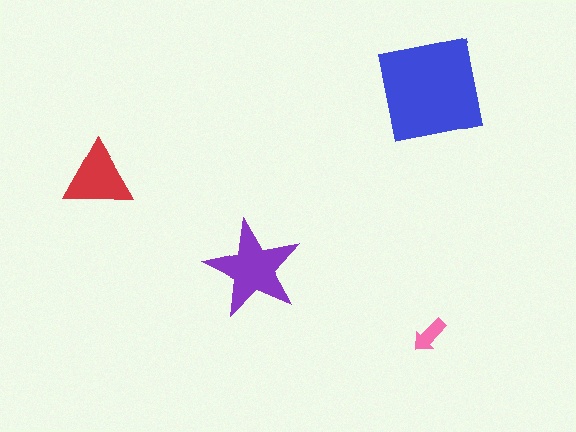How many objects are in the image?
There are 4 objects in the image.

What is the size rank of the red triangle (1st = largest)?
3rd.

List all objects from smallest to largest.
The pink arrow, the red triangle, the purple star, the blue square.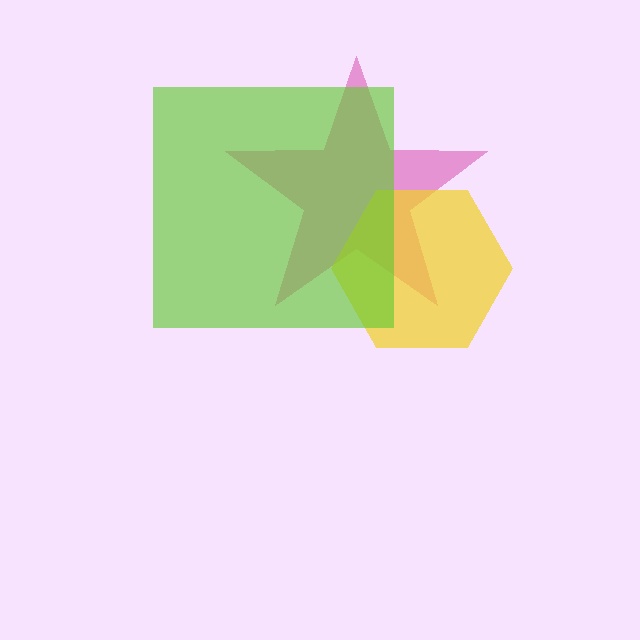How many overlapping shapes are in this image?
There are 3 overlapping shapes in the image.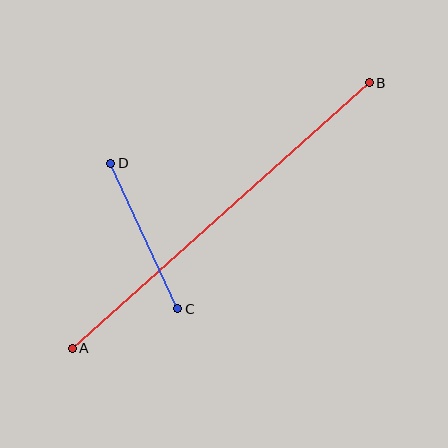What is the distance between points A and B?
The distance is approximately 398 pixels.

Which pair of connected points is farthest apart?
Points A and B are farthest apart.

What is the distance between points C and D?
The distance is approximately 161 pixels.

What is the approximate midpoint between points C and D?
The midpoint is at approximately (144, 236) pixels.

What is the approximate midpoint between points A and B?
The midpoint is at approximately (221, 216) pixels.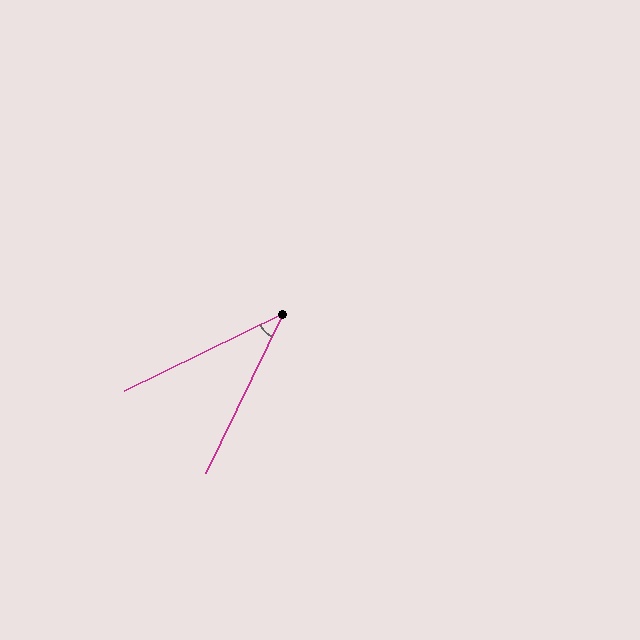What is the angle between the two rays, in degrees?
Approximately 38 degrees.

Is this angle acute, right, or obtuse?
It is acute.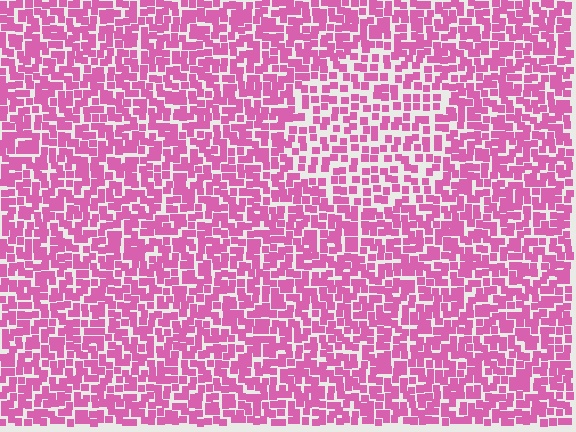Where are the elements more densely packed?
The elements are more densely packed outside the circle boundary.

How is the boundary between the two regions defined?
The boundary is defined by a change in element density (approximately 1.6x ratio). All elements are the same color, size, and shape.